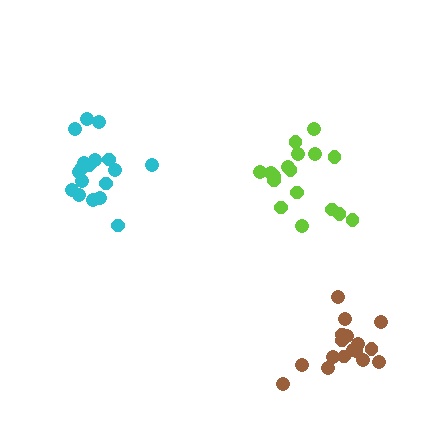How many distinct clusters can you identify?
There are 3 distinct clusters.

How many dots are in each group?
Group 1: 17 dots, Group 2: 17 dots, Group 3: 18 dots (52 total).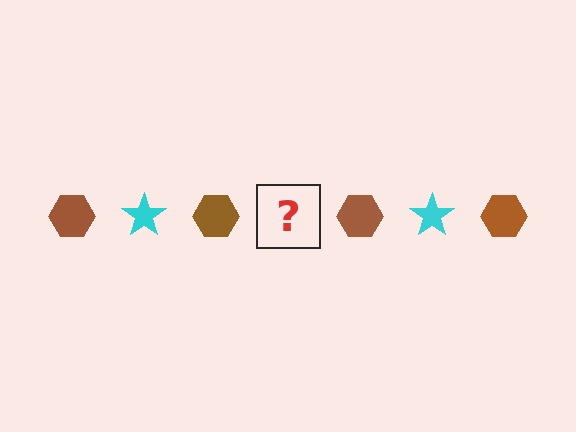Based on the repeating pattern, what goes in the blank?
The blank should be a cyan star.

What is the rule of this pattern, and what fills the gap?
The rule is that the pattern alternates between brown hexagon and cyan star. The gap should be filled with a cyan star.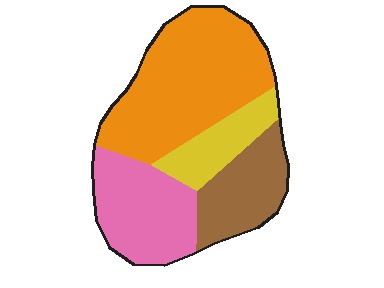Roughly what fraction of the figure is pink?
Pink takes up about one quarter (1/4) of the figure.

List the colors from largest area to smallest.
From largest to smallest: orange, pink, brown, yellow.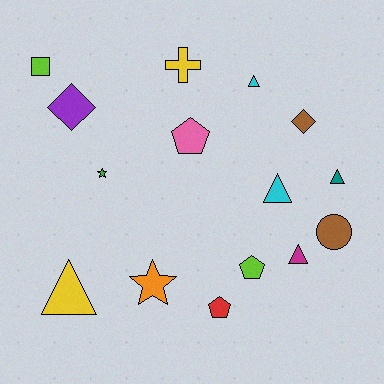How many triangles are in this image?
There are 5 triangles.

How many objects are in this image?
There are 15 objects.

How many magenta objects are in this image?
There is 1 magenta object.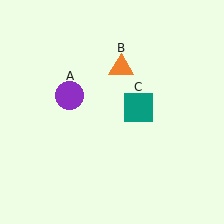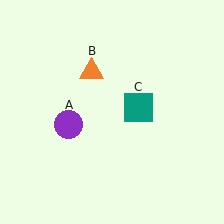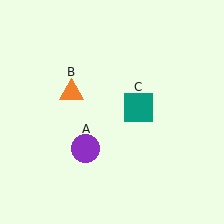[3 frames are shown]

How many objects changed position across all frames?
2 objects changed position: purple circle (object A), orange triangle (object B).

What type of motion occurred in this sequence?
The purple circle (object A), orange triangle (object B) rotated counterclockwise around the center of the scene.